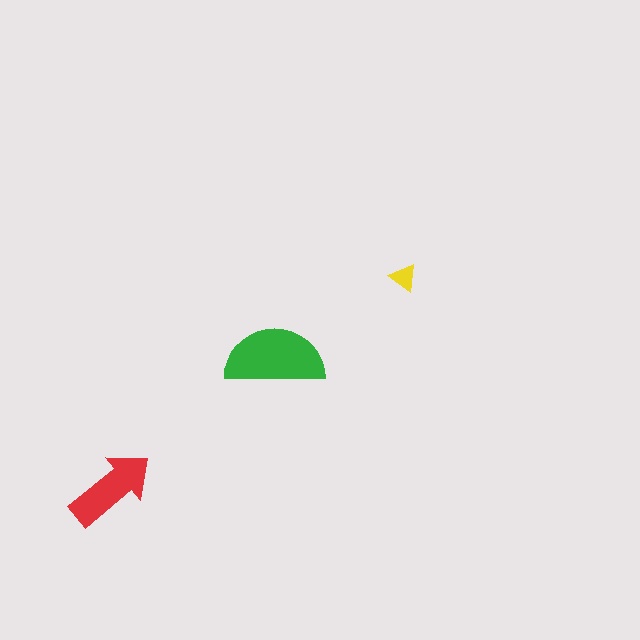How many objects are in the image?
There are 3 objects in the image.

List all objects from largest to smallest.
The green semicircle, the red arrow, the yellow triangle.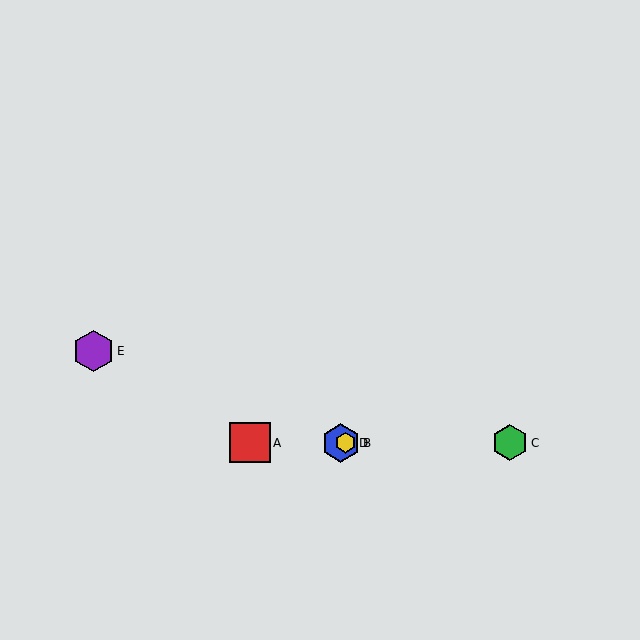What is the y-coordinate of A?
Object A is at y≈443.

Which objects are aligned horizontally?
Objects A, B, C, D are aligned horizontally.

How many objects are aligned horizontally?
4 objects (A, B, C, D) are aligned horizontally.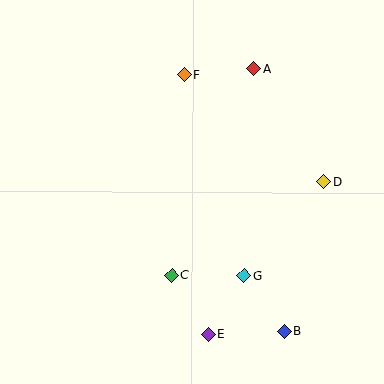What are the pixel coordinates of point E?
Point E is at (208, 334).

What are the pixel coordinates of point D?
Point D is at (324, 182).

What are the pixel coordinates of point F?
Point F is at (184, 75).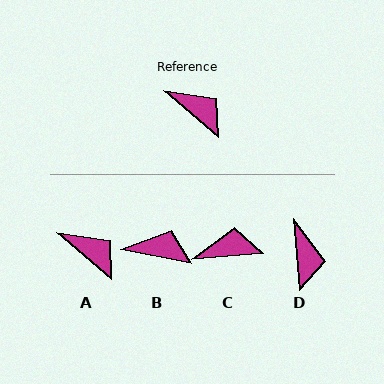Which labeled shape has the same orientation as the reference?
A.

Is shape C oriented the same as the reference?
No, it is off by about 45 degrees.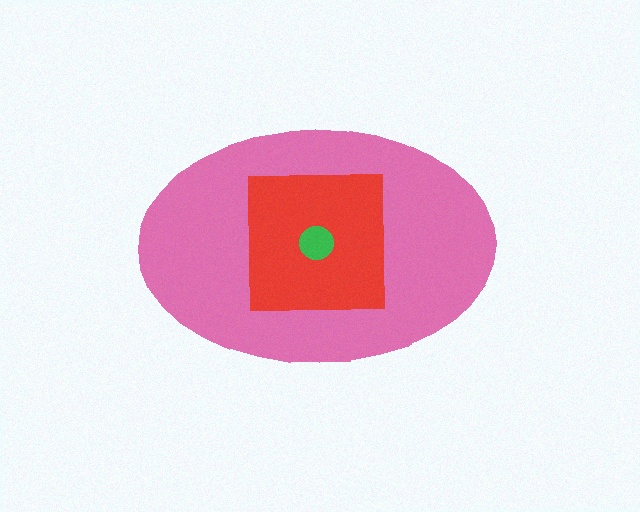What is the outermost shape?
The pink ellipse.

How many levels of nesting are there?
3.